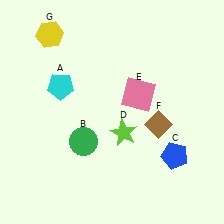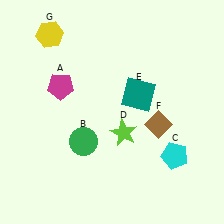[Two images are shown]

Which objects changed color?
A changed from cyan to magenta. C changed from blue to cyan. E changed from pink to teal.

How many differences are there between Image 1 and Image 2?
There are 3 differences between the two images.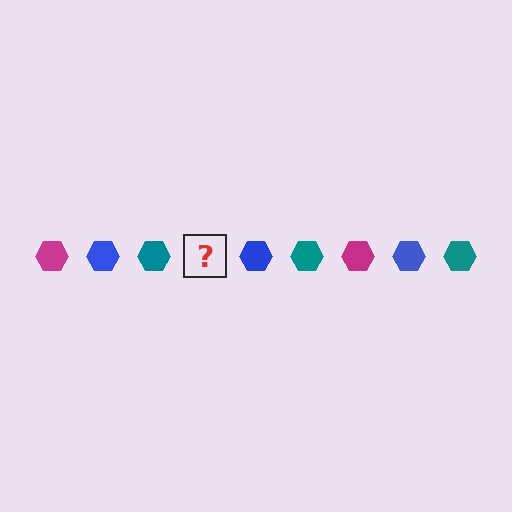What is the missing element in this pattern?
The missing element is a magenta hexagon.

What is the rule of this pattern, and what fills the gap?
The rule is that the pattern cycles through magenta, blue, teal hexagons. The gap should be filled with a magenta hexagon.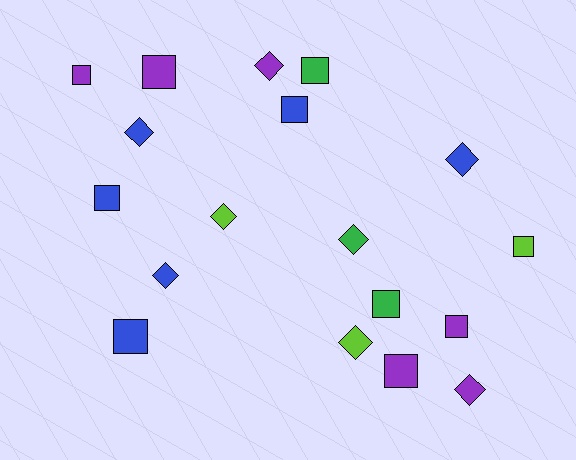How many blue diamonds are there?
There are 3 blue diamonds.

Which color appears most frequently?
Blue, with 6 objects.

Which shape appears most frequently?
Square, with 10 objects.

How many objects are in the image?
There are 18 objects.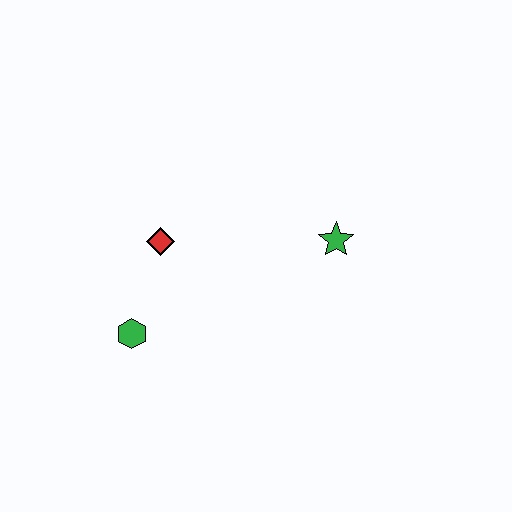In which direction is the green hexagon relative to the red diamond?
The green hexagon is below the red diamond.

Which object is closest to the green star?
The red diamond is closest to the green star.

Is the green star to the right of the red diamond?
Yes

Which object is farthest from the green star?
The green hexagon is farthest from the green star.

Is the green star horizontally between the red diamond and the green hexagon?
No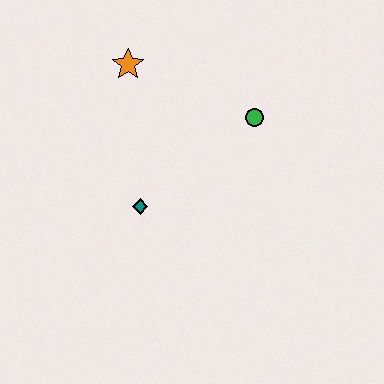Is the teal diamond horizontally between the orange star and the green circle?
Yes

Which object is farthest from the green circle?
The teal diamond is farthest from the green circle.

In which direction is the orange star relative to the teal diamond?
The orange star is above the teal diamond.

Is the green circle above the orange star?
No